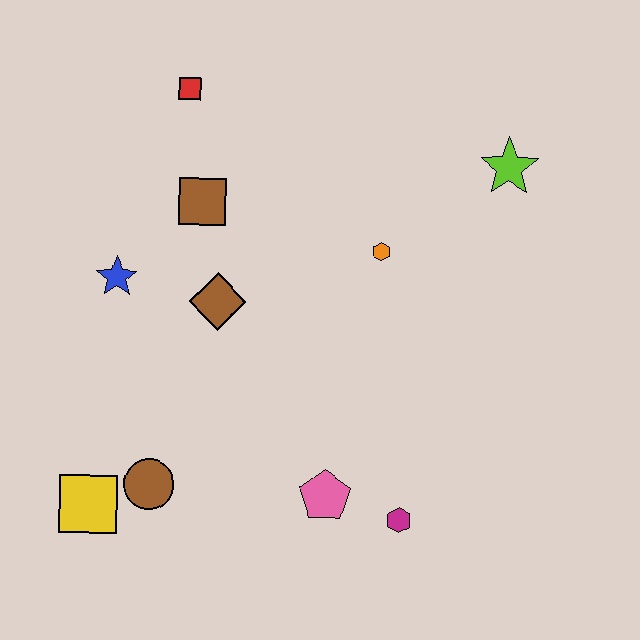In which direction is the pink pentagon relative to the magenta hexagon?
The pink pentagon is to the left of the magenta hexagon.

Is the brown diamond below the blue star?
Yes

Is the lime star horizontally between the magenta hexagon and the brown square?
No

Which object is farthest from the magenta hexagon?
The red square is farthest from the magenta hexagon.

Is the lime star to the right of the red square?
Yes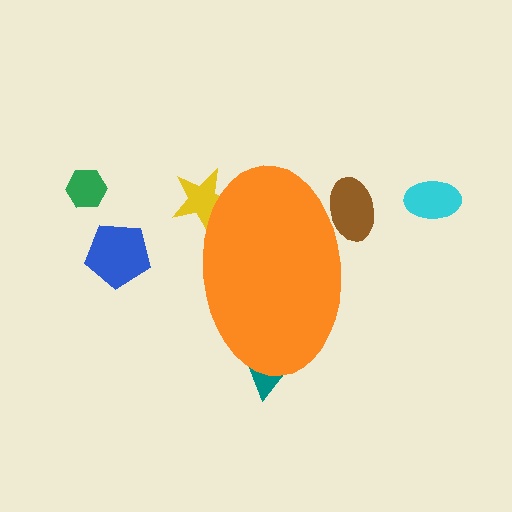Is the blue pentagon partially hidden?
No, the blue pentagon is fully visible.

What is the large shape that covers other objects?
An orange ellipse.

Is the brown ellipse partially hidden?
Yes, the brown ellipse is partially hidden behind the orange ellipse.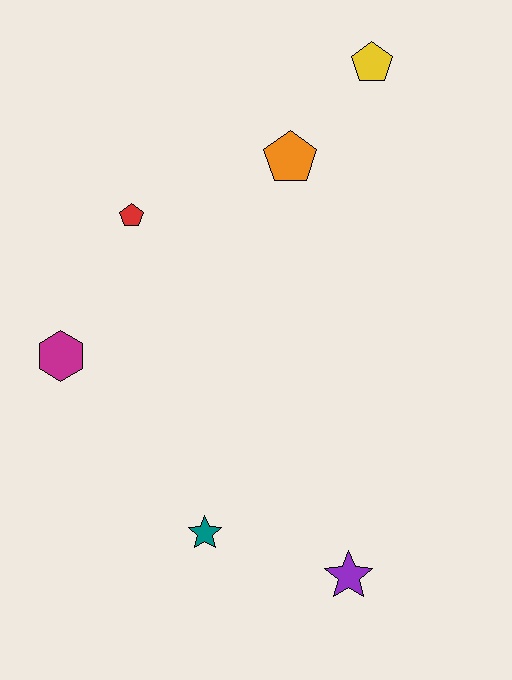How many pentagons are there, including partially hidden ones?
There are 3 pentagons.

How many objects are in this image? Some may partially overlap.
There are 6 objects.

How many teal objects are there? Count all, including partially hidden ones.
There is 1 teal object.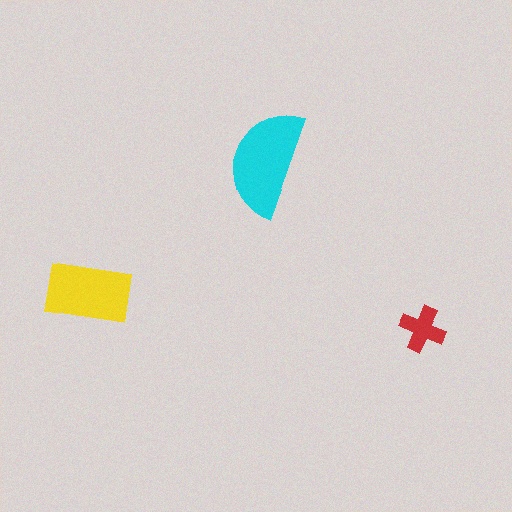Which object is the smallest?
The red cross.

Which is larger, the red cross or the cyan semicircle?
The cyan semicircle.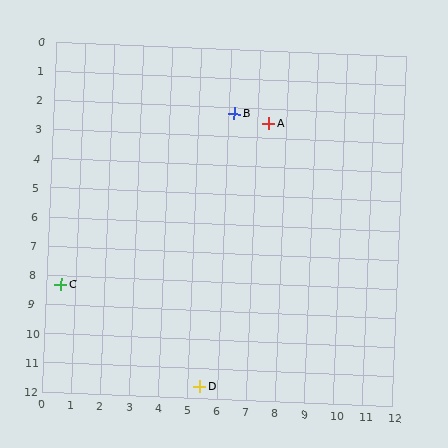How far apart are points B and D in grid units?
Points B and D are about 9.4 grid units apart.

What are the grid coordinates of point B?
Point B is at approximately (6.2, 2.2).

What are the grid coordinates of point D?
Point D is at approximately (5.4, 11.6).